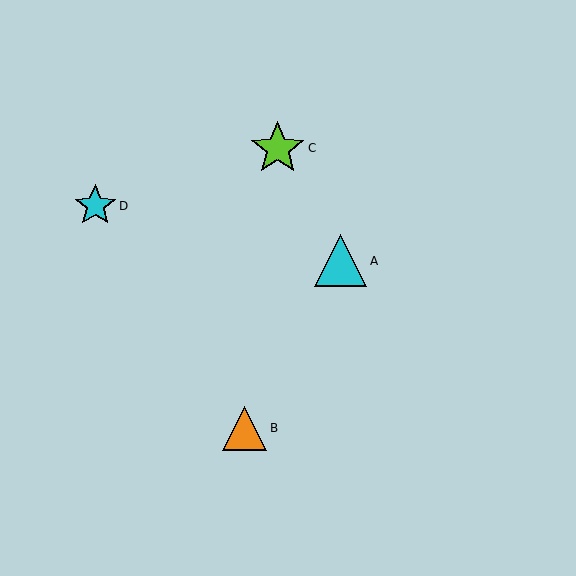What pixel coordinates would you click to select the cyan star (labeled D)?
Click at (95, 206) to select the cyan star D.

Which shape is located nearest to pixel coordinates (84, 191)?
The cyan star (labeled D) at (95, 206) is nearest to that location.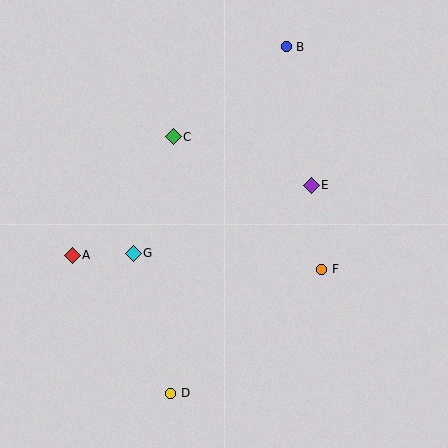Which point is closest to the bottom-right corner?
Point F is closest to the bottom-right corner.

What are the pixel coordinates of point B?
Point B is at (286, 46).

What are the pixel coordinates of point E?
Point E is at (311, 185).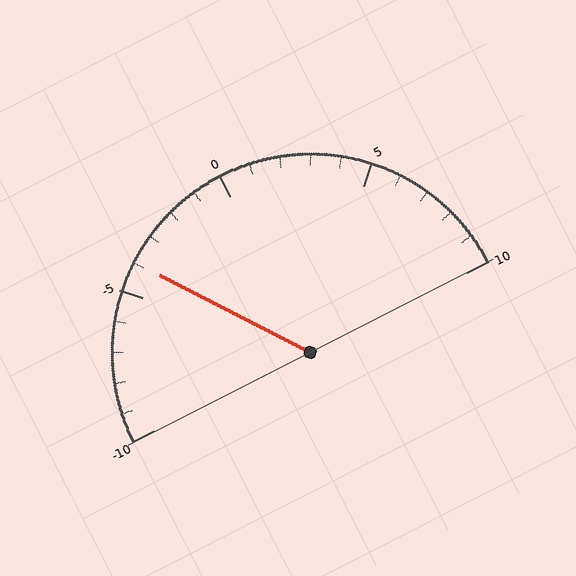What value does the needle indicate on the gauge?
The needle indicates approximately -4.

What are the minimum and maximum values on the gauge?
The gauge ranges from -10 to 10.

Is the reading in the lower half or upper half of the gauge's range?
The reading is in the lower half of the range (-10 to 10).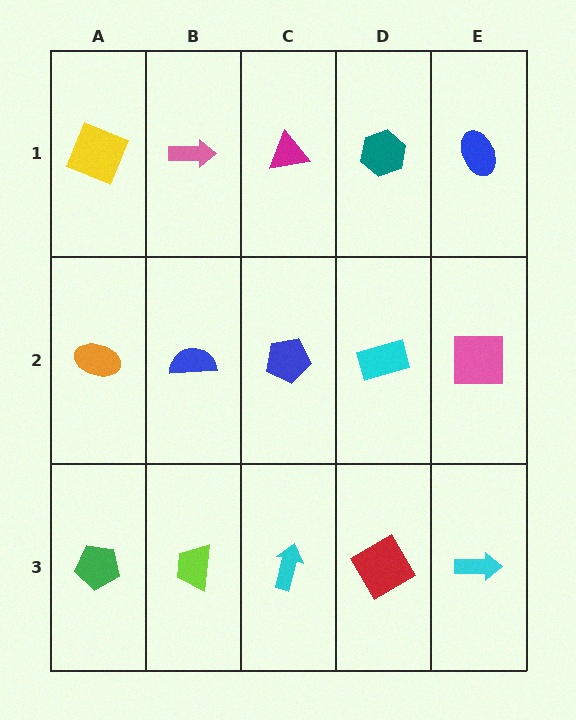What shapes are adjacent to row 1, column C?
A blue pentagon (row 2, column C), a pink arrow (row 1, column B), a teal hexagon (row 1, column D).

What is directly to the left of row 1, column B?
A yellow square.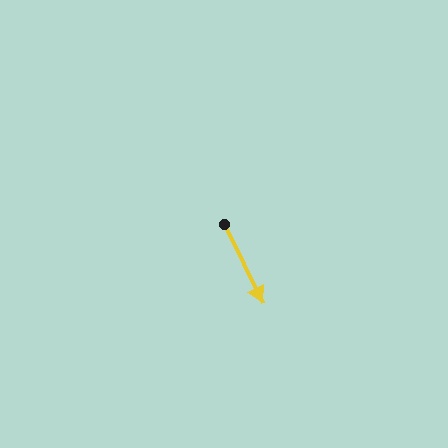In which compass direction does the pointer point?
Southeast.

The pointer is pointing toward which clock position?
Roughly 5 o'clock.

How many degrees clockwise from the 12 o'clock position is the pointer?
Approximately 154 degrees.